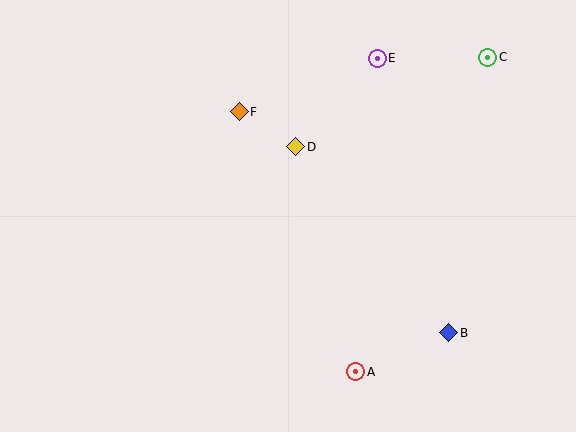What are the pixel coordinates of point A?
Point A is at (356, 372).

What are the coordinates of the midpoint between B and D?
The midpoint between B and D is at (372, 240).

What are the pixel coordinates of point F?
Point F is at (239, 112).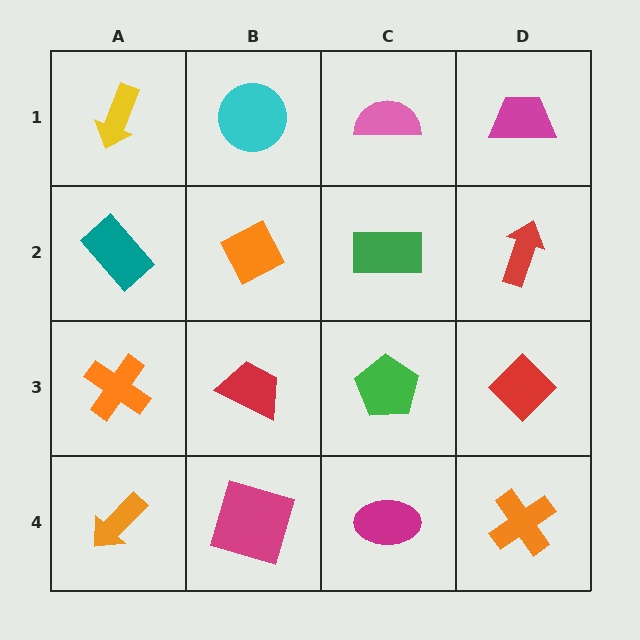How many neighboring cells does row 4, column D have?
2.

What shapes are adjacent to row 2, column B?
A cyan circle (row 1, column B), a red trapezoid (row 3, column B), a teal rectangle (row 2, column A), a green rectangle (row 2, column C).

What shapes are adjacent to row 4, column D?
A red diamond (row 3, column D), a magenta ellipse (row 4, column C).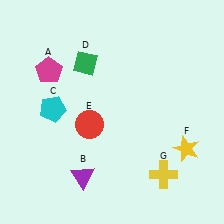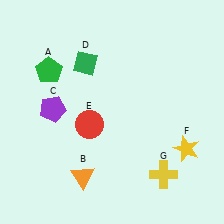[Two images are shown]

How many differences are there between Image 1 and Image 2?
There are 3 differences between the two images.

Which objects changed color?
A changed from magenta to green. B changed from purple to orange. C changed from cyan to purple.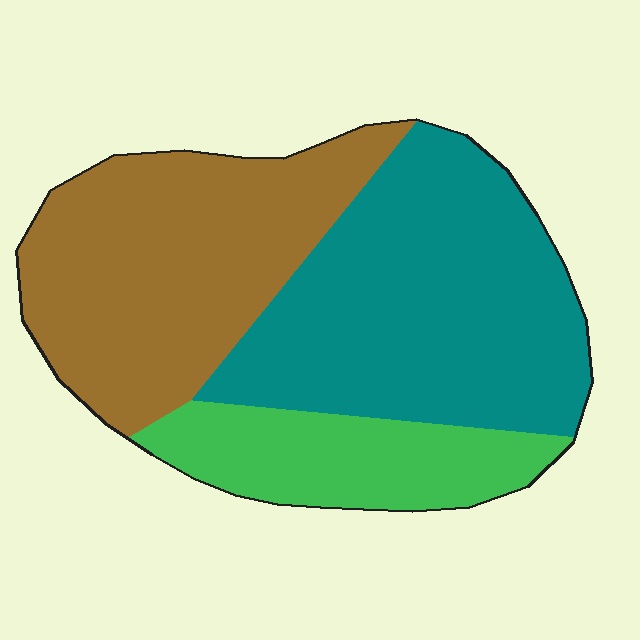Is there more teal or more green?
Teal.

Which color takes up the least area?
Green, at roughly 20%.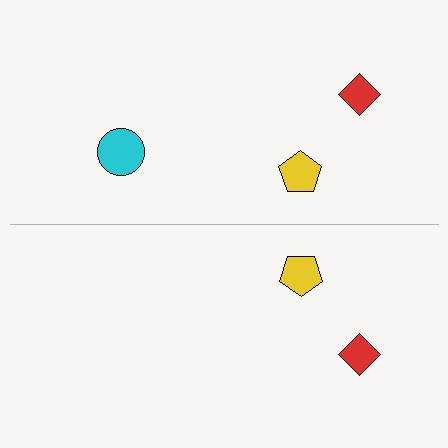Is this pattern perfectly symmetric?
No, the pattern is not perfectly symmetric. A cyan circle is missing from the bottom side.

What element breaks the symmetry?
A cyan circle is missing from the bottom side.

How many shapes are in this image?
There are 5 shapes in this image.